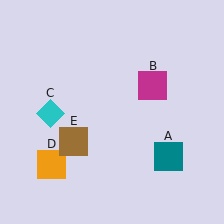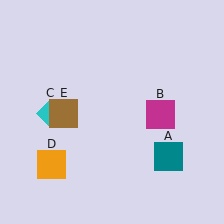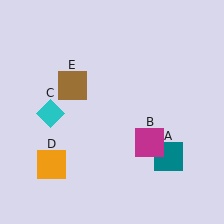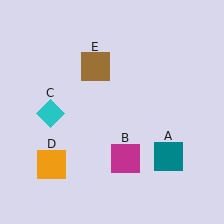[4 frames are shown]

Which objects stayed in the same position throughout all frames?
Teal square (object A) and cyan diamond (object C) and orange square (object D) remained stationary.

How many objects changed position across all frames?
2 objects changed position: magenta square (object B), brown square (object E).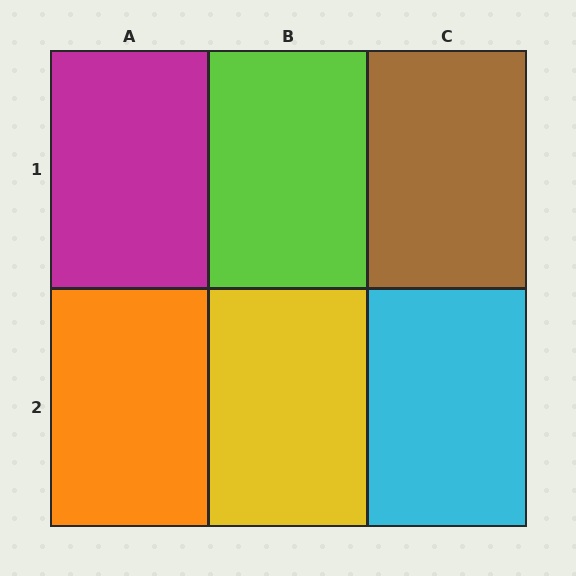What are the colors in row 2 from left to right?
Orange, yellow, cyan.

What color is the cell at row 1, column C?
Brown.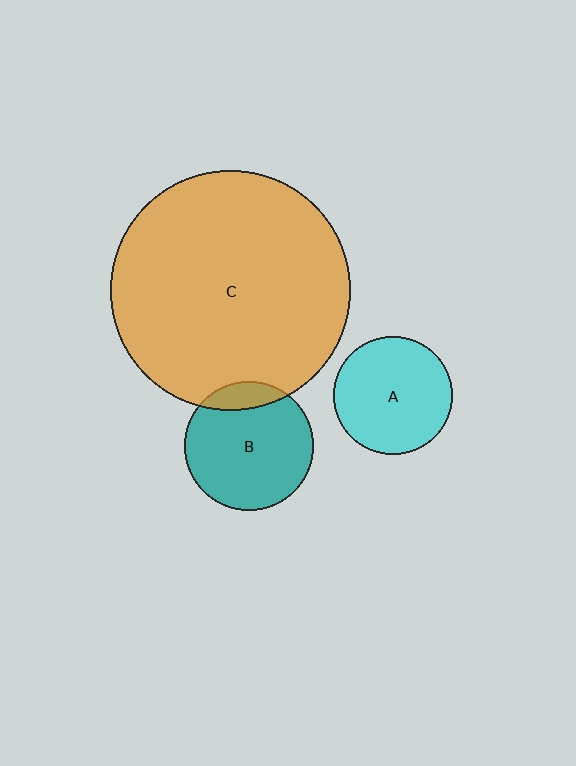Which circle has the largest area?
Circle C (orange).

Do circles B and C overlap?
Yes.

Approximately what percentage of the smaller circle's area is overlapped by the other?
Approximately 15%.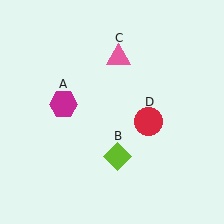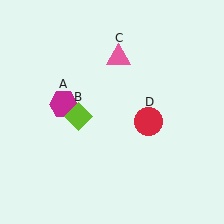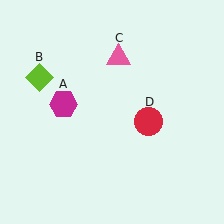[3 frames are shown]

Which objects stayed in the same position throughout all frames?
Magenta hexagon (object A) and pink triangle (object C) and red circle (object D) remained stationary.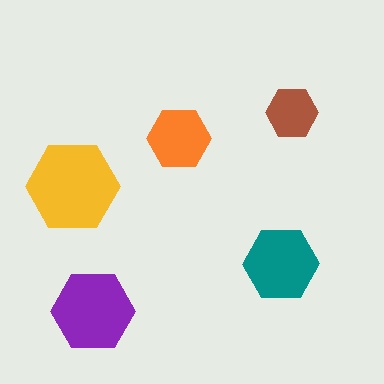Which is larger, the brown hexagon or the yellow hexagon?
The yellow one.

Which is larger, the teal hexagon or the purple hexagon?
The purple one.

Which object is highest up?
The brown hexagon is topmost.